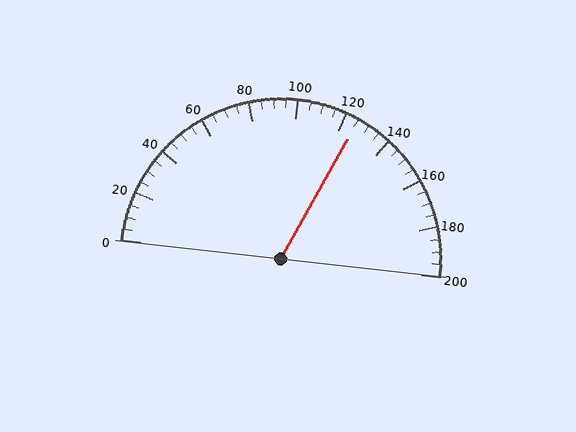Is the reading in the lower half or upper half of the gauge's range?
The reading is in the upper half of the range (0 to 200).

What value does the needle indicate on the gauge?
The needle indicates approximately 125.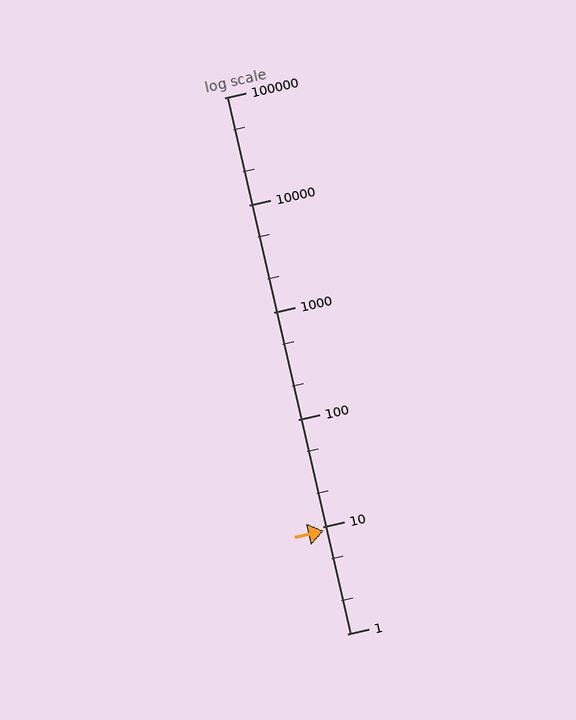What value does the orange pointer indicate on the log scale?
The pointer indicates approximately 9.1.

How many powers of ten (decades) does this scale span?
The scale spans 5 decades, from 1 to 100000.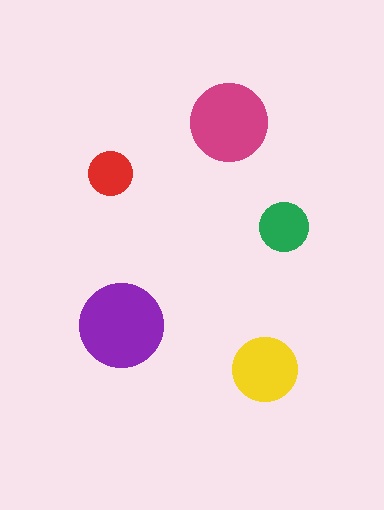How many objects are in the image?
There are 5 objects in the image.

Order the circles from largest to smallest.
the purple one, the magenta one, the yellow one, the green one, the red one.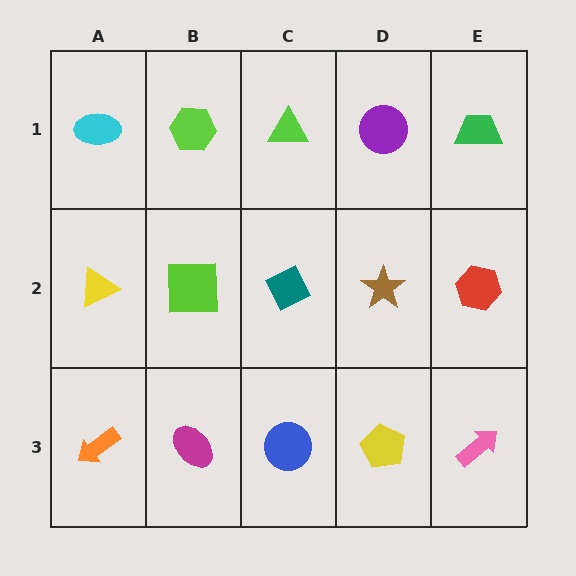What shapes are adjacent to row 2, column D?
A purple circle (row 1, column D), a yellow pentagon (row 3, column D), a teal diamond (row 2, column C), a red hexagon (row 2, column E).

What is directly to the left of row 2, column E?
A brown star.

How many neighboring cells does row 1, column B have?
3.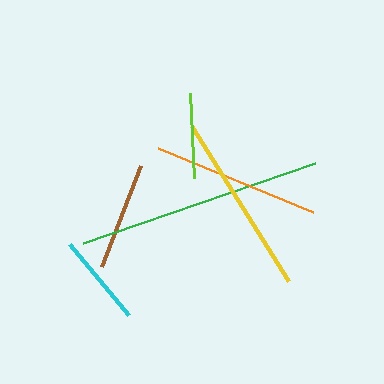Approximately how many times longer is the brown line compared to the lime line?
The brown line is approximately 1.3 times the length of the lime line.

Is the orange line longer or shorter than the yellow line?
The yellow line is longer than the orange line.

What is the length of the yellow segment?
The yellow segment is approximately 183 pixels long.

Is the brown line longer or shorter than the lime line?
The brown line is longer than the lime line.